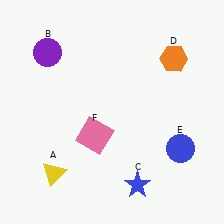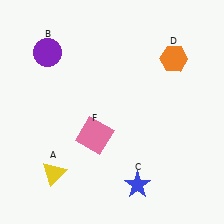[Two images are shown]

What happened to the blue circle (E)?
The blue circle (E) was removed in Image 2. It was in the bottom-right area of Image 1.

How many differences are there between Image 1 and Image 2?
There is 1 difference between the two images.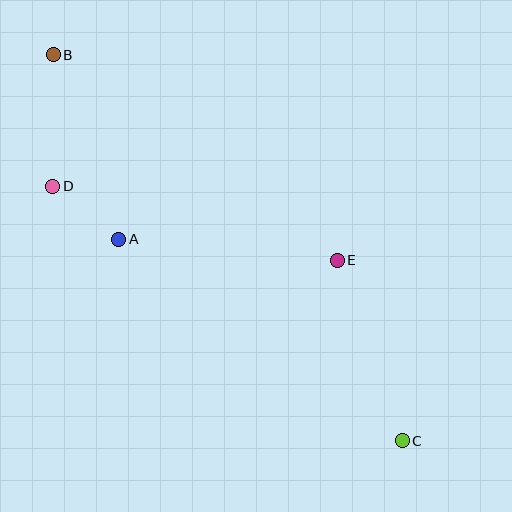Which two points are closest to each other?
Points A and D are closest to each other.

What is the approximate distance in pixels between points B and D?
The distance between B and D is approximately 131 pixels.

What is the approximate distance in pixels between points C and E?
The distance between C and E is approximately 192 pixels.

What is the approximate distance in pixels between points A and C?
The distance between A and C is approximately 348 pixels.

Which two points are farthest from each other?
Points B and C are farthest from each other.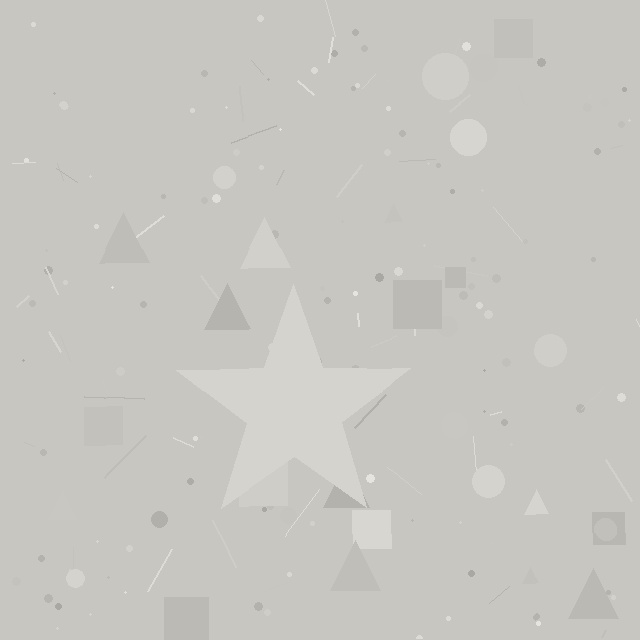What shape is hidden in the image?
A star is hidden in the image.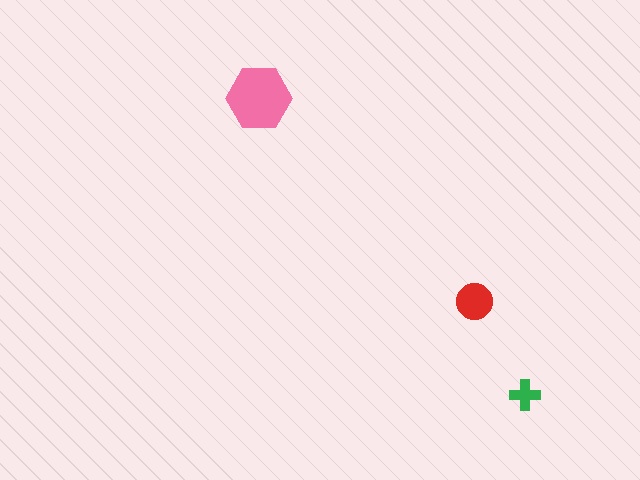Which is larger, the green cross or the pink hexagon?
The pink hexagon.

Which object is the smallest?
The green cross.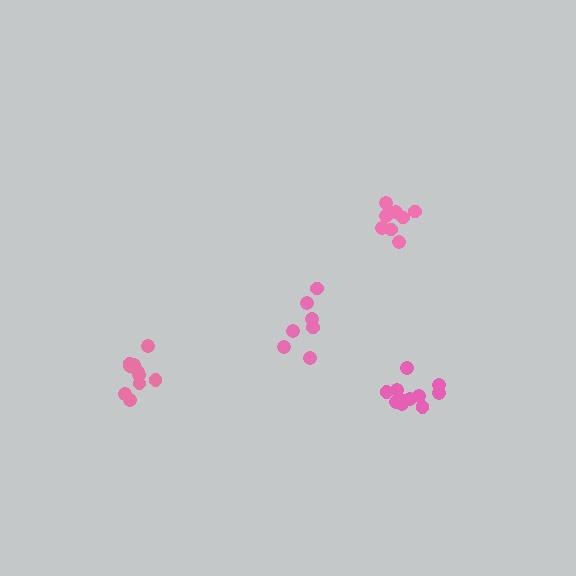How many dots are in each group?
Group 1: 10 dots, Group 2: 7 dots, Group 3: 11 dots, Group 4: 9 dots (37 total).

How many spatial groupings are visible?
There are 4 spatial groupings.